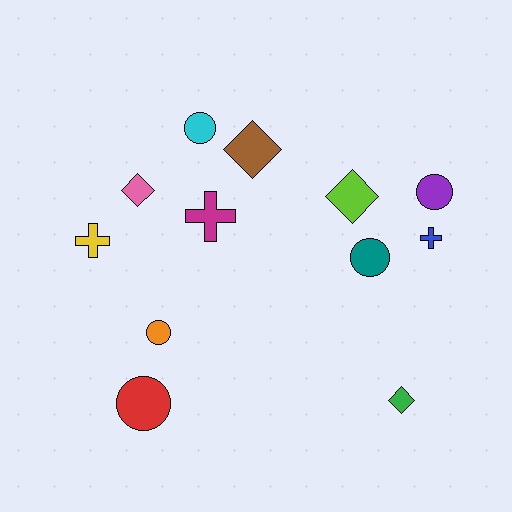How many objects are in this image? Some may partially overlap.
There are 12 objects.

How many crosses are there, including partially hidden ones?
There are 3 crosses.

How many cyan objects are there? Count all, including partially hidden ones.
There is 1 cyan object.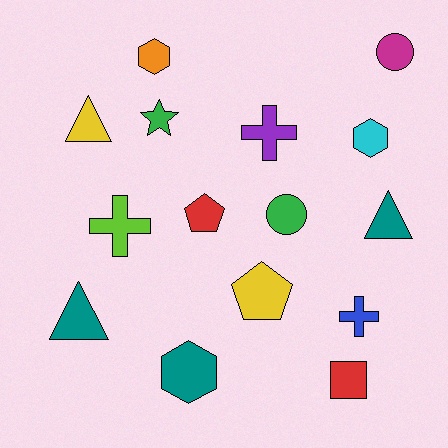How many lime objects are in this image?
There is 1 lime object.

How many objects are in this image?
There are 15 objects.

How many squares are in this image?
There is 1 square.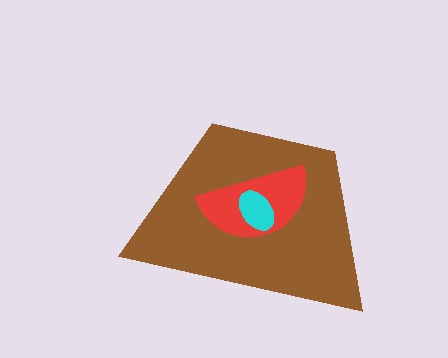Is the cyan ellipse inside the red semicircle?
Yes.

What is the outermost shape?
The brown trapezoid.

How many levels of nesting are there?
3.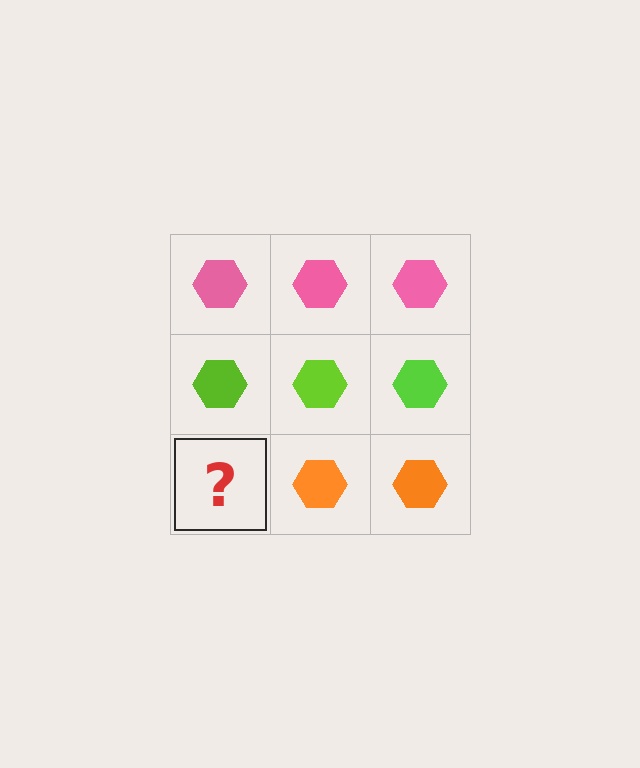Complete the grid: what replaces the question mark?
The question mark should be replaced with an orange hexagon.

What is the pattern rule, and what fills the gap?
The rule is that each row has a consistent color. The gap should be filled with an orange hexagon.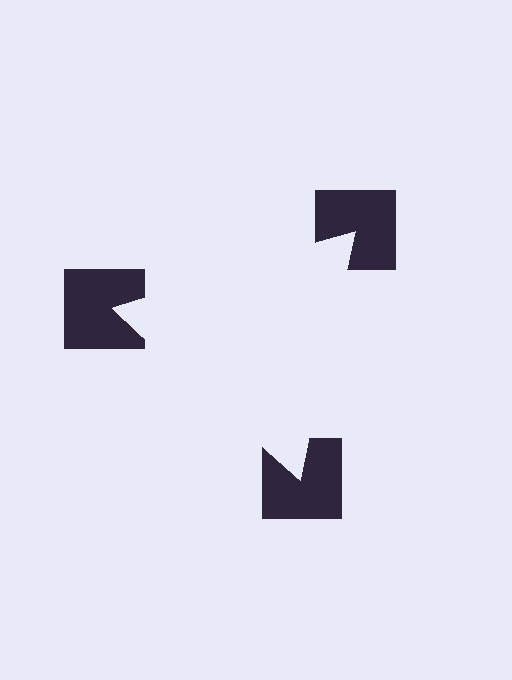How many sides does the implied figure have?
3 sides.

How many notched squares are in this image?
There are 3 — one at each vertex of the illusory triangle.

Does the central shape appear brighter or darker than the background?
It typically appears slightly brighter than the background, even though no actual brightness change is drawn.